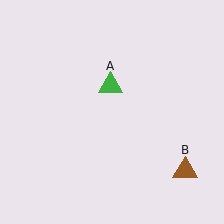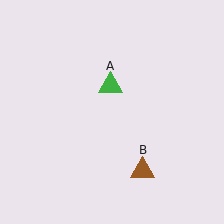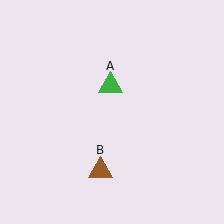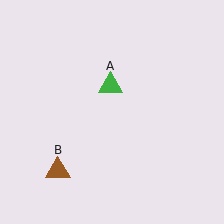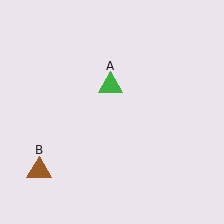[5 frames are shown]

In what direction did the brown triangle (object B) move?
The brown triangle (object B) moved left.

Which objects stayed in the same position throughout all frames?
Green triangle (object A) remained stationary.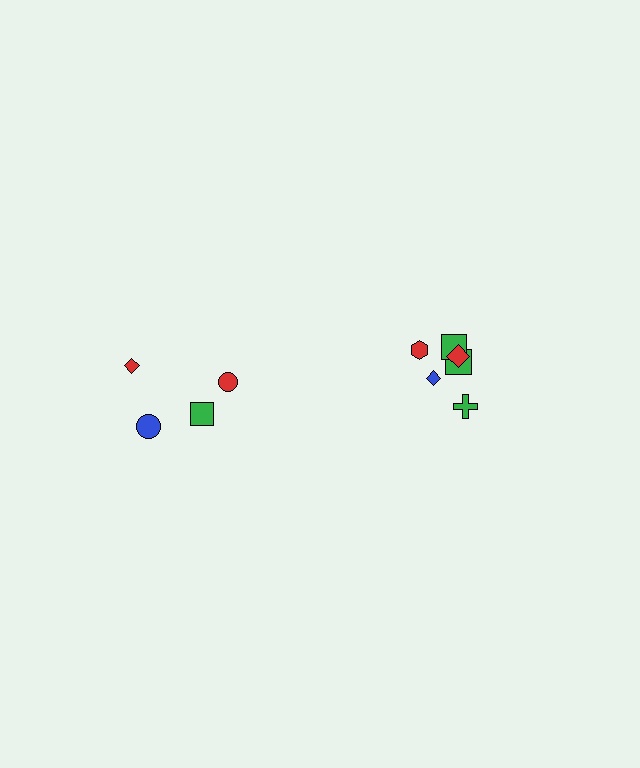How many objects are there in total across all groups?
There are 10 objects.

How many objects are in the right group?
There are 6 objects.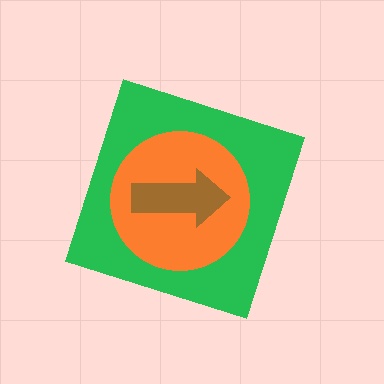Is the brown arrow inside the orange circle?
Yes.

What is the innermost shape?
The brown arrow.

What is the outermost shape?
The green diamond.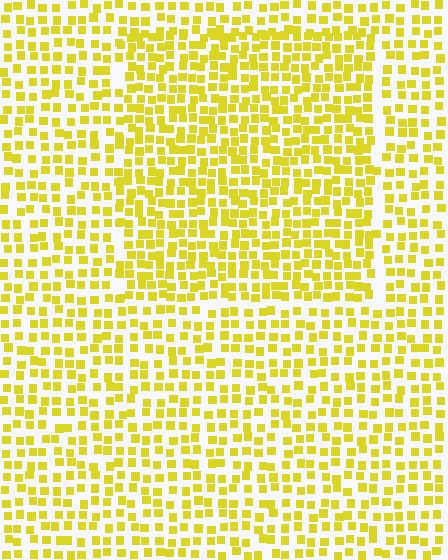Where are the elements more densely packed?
The elements are more densely packed inside the rectangle boundary.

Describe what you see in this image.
The image contains small yellow elements arranged at two different densities. A rectangle-shaped region is visible where the elements are more densely packed than the surrounding area.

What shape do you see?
I see a rectangle.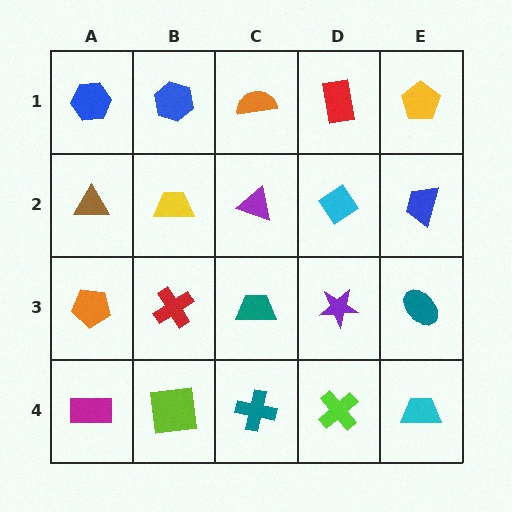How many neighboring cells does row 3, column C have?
4.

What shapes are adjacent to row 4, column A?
An orange pentagon (row 3, column A), a lime square (row 4, column B).